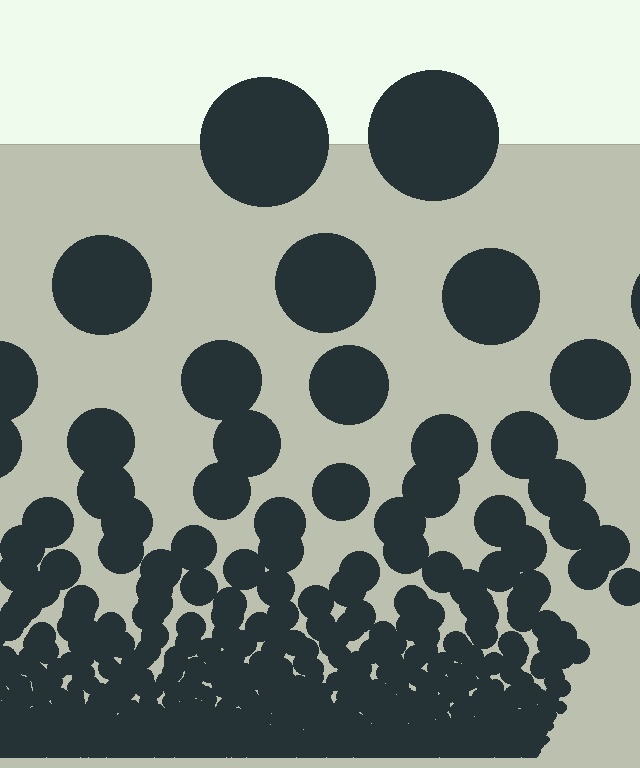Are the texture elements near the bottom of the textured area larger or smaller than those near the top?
Smaller. The gradient is inverted — elements near the bottom are smaller and denser.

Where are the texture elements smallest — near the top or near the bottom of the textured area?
Near the bottom.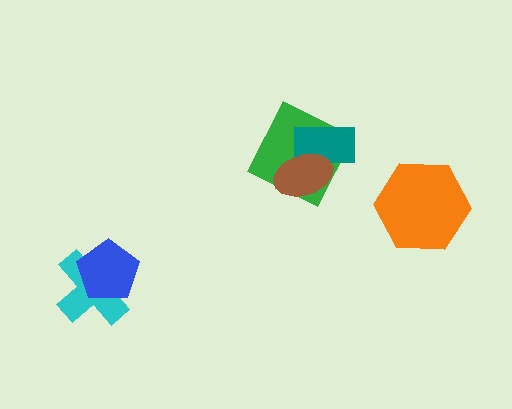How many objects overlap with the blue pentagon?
1 object overlaps with the blue pentagon.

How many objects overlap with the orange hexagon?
0 objects overlap with the orange hexagon.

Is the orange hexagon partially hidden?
No, no other shape covers it.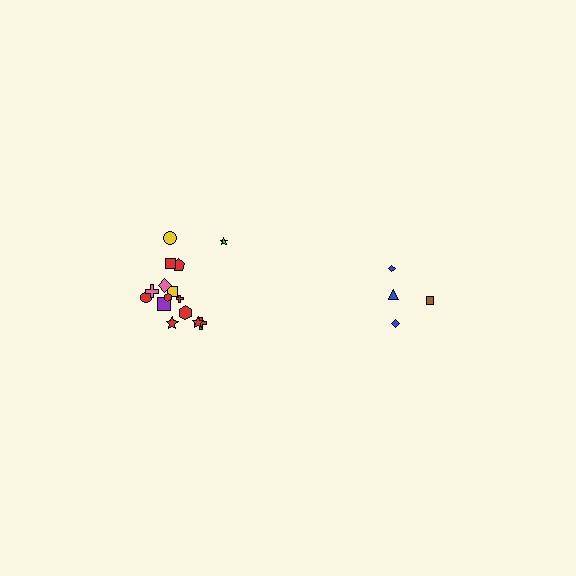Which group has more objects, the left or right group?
The left group.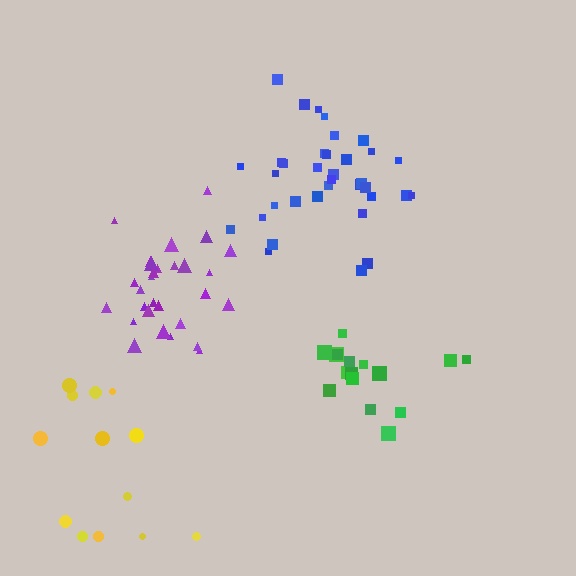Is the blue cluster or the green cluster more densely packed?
Blue.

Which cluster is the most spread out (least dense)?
Yellow.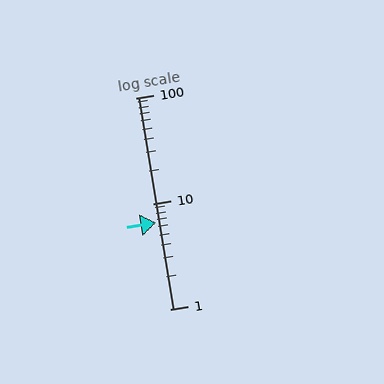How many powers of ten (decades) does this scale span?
The scale spans 2 decades, from 1 to 100.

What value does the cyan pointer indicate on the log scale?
The pointer indicates approximately 6.6.